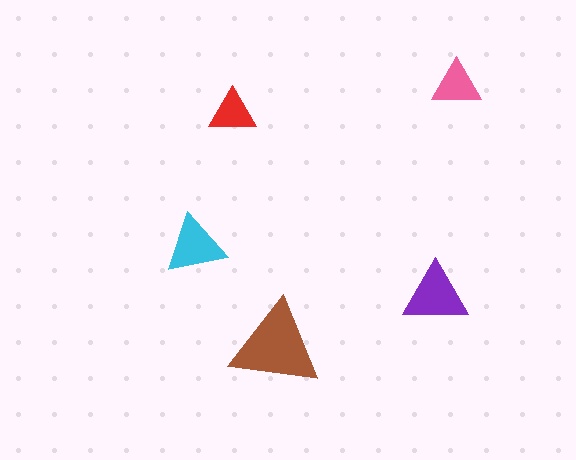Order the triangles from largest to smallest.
the brown one, the purple one, the cyan one, the pink one, the red one.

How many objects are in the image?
There are 5 objects in the image.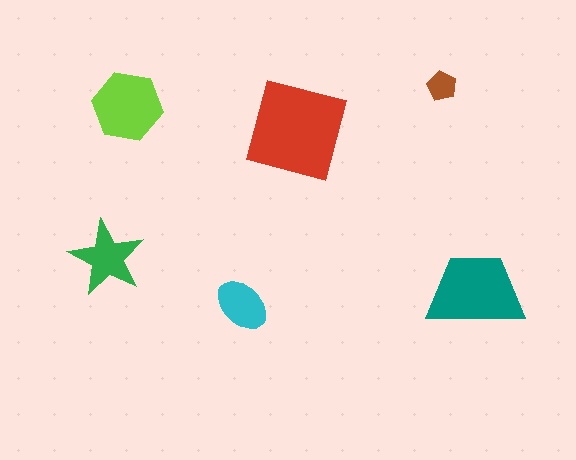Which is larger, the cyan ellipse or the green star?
The green star.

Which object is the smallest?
The brown pentagon.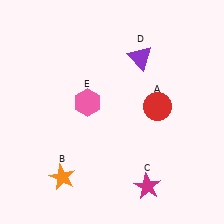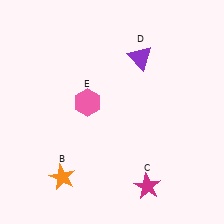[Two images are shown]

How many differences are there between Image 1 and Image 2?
There is 1 difference between the two images.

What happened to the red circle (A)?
The red circle (A) was removed in Image 2. It was in the top-right area of Image 1.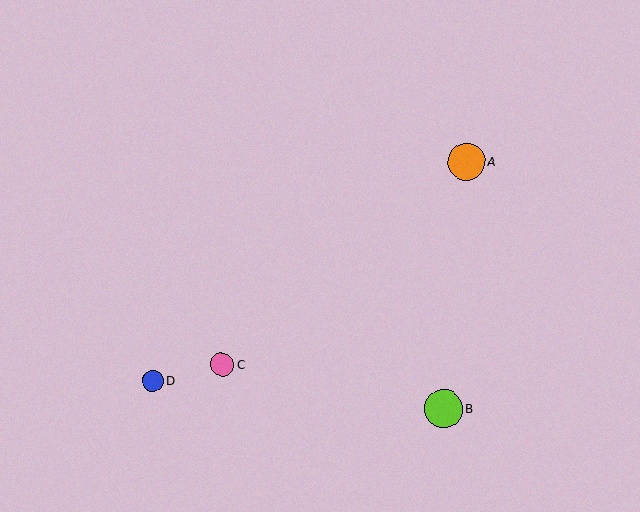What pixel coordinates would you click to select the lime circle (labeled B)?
Click at (444, 409) to select the lime circle B.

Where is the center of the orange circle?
The center of the orange circle is at (467, 162).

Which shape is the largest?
The lime circle (labeled B) is the largest.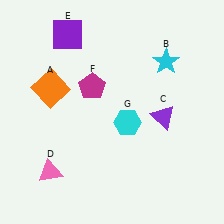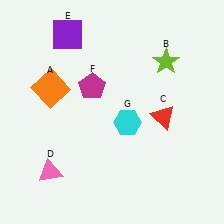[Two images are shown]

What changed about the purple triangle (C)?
In Image 1, C is purple. In Image 2, it changed to red.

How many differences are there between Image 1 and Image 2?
There are 2 differences between the two images.